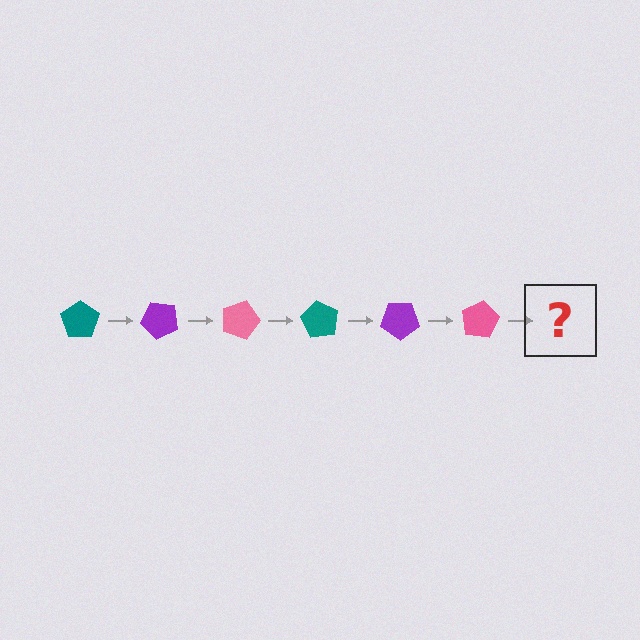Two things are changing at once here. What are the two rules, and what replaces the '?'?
The two rules are that it rotates 45 degrees each step and the color cycles through teal, purple, and pink. The '?' should be a teal pentagon, rotated 270 degrees from the start.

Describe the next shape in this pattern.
It should be a teal pentagon, rotated 270 degrees from the start.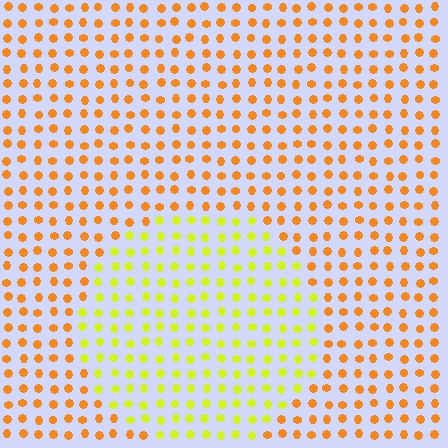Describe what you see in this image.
The image is filled with small orange elements in a uniform arrangement. A circle-shaped region is visible where the elements are tinted to a slightly different hue, forming a subtle color boundary.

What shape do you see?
I see a circle.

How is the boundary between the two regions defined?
The boundary is defined purely by a slight shift in hue (about 40 degrees). Spacing, size, and orientation are identical on both sides.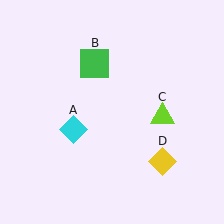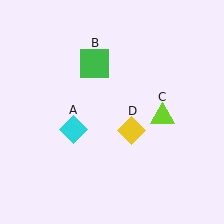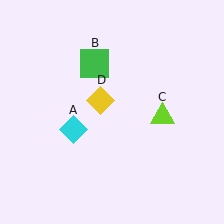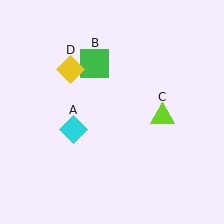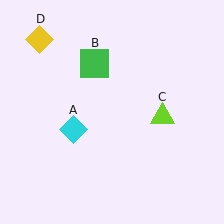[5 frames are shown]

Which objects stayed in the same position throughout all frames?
Cyan diamond (object A) and green square (object B) and lime triangle (object C) remained stationary.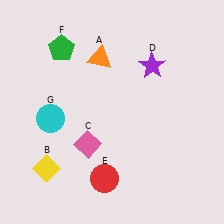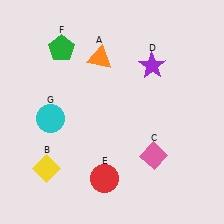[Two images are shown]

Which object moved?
The pink diamond (C) moved right.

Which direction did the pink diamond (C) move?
The pink diamond (C) moved right.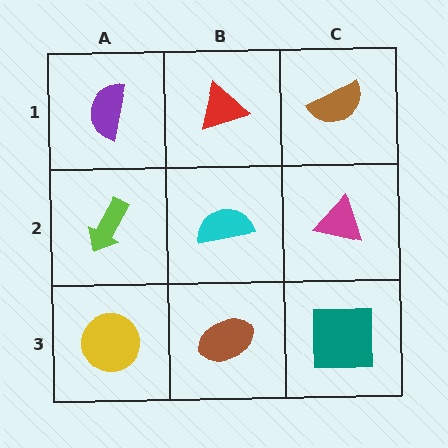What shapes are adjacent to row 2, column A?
A purple semicircle (row 1, column A), a yellow circle (row 3, column A), a cyan semicircle (row 2, column B).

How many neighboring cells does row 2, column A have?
3.